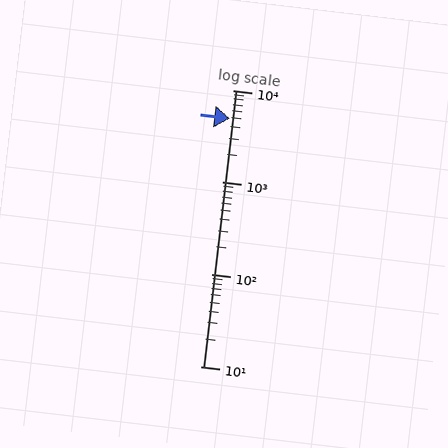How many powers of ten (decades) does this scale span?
The scale spans 3 decades, from 10 to 10000.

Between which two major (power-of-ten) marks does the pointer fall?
The pointer is between 1000 and 10000.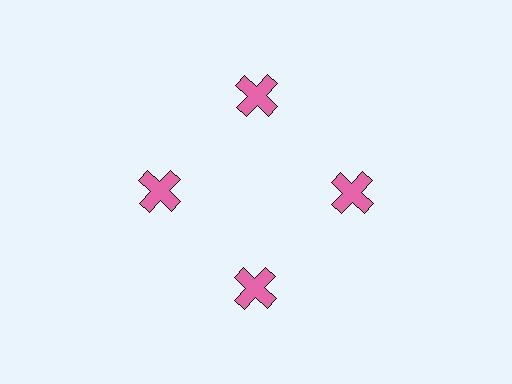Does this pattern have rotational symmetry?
Yes, this pattern has 4-fold rotational symmetry. It looks the same after rotating 90 degrees around the center.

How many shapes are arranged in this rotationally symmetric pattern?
There are 4 shapes, arranged in 4 groups of 1.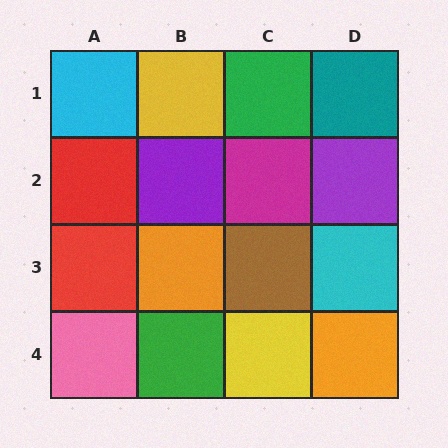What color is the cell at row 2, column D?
Purple.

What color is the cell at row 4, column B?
Green.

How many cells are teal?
1 cell is teal.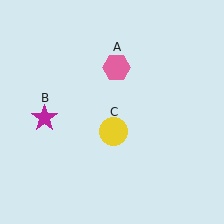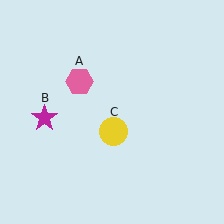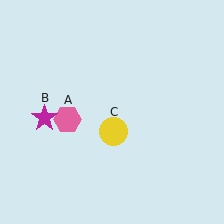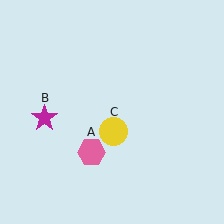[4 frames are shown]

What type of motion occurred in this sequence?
The pink hexagon (object A) rotated counterclockwise around the center of the scene.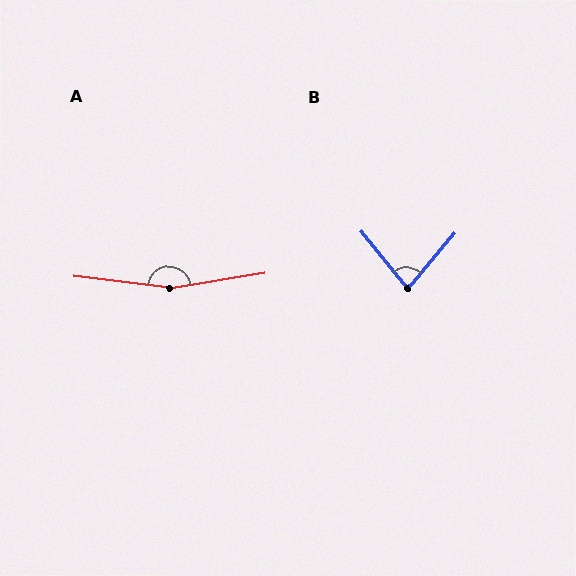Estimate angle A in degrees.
Approximately 164 degrees.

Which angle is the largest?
A, at approximately 164 degrees.